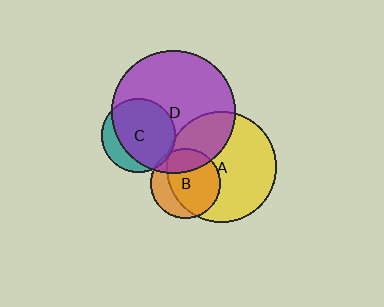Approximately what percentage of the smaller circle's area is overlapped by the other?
Approximately 30%.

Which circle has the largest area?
Circle D (purple).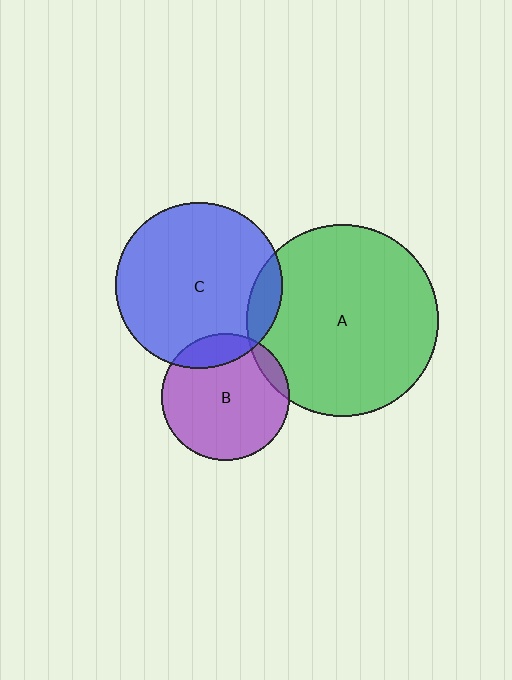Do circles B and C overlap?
Yes.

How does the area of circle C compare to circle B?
Approximately 1.7 times.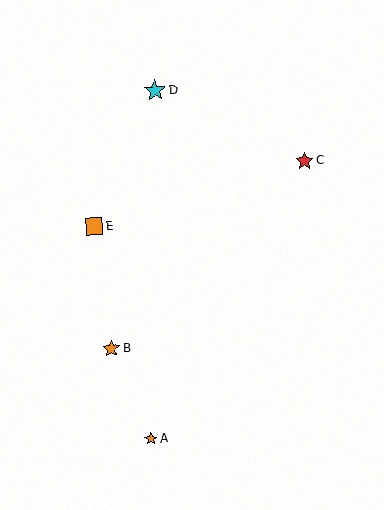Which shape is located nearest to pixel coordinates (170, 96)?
The cyan star (labeled D) at (155, 90) is nearest to that location.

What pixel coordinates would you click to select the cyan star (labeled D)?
Click at (155, 90) to select the cyan star D.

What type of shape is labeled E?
Shape E is an orange square.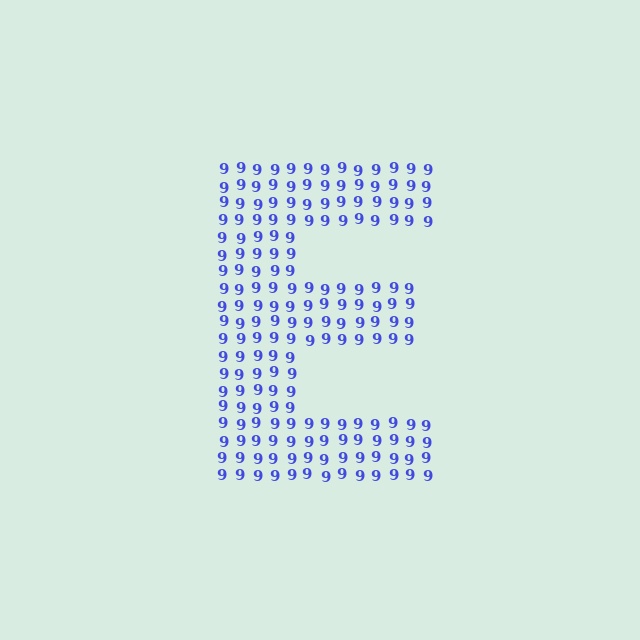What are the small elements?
The small elements are digit 9's.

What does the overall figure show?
The overall figure shows the letter E.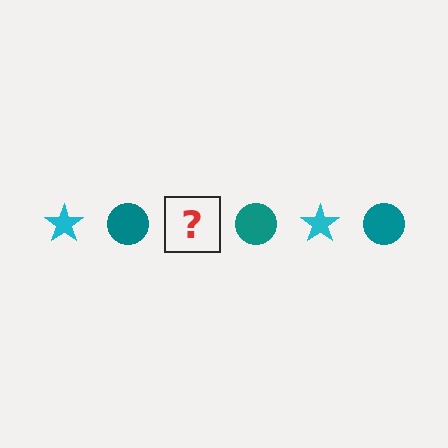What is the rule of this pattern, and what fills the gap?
The rule is that the pattern alternates between cyan star and teal circle. The gap should be filled with a cyan star.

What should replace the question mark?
The question mark should be replaced with a cyan star.